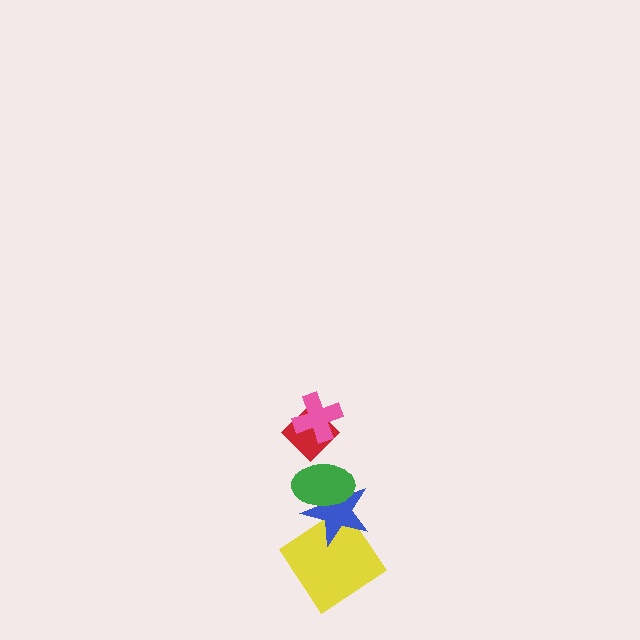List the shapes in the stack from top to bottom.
From top to bottom: the pink cross, the red diamond, the green ellipse, the blue star, the yellow diamond.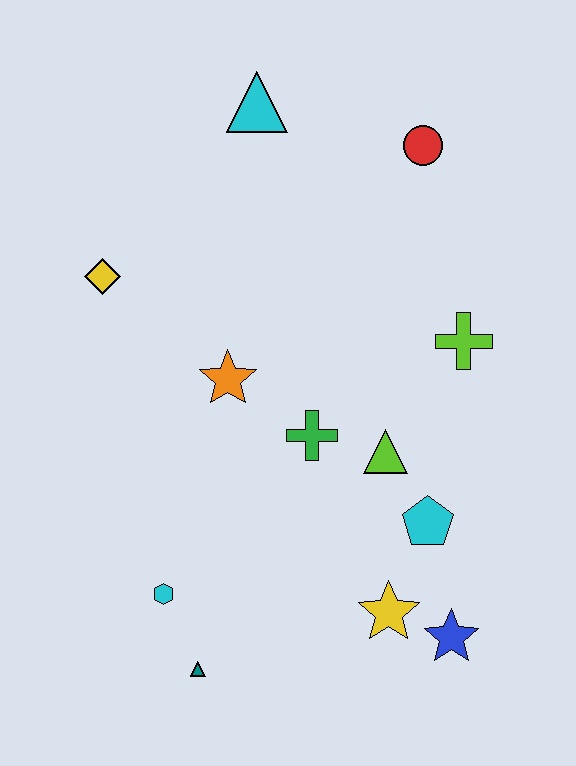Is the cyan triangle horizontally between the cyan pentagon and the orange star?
Yes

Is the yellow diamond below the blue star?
No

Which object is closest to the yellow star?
The blue star is closest to the yellow star.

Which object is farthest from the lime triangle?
The cyan triangle is farthest from the lime triangle.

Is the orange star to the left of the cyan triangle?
Yes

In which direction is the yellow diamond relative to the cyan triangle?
The yellow diamond is below the cyan triangle.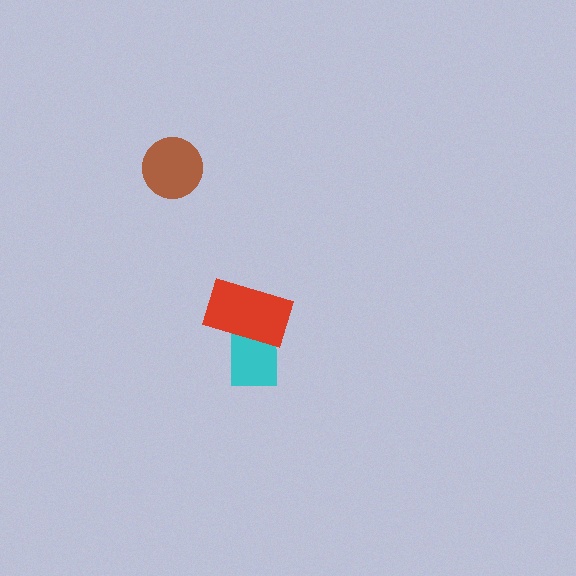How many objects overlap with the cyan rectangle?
1 object overlaps with the cyan rectangle.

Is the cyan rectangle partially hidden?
Yes, it is partially covered by another shape.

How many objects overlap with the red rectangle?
1 object overlaps with the red rectangle.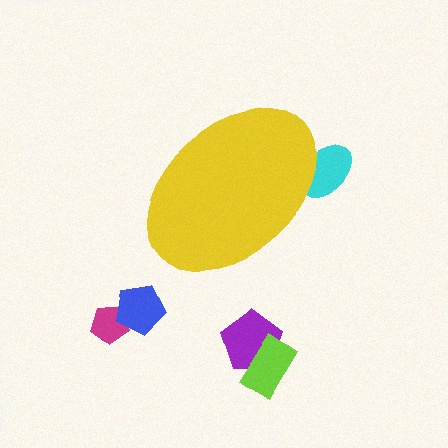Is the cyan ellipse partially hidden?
Yes, the cyan ellipse is partially hidden behind the yellow ellipse.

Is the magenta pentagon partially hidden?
No, the magenta pentagon is fully visible.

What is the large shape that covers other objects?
A yellow ellipse.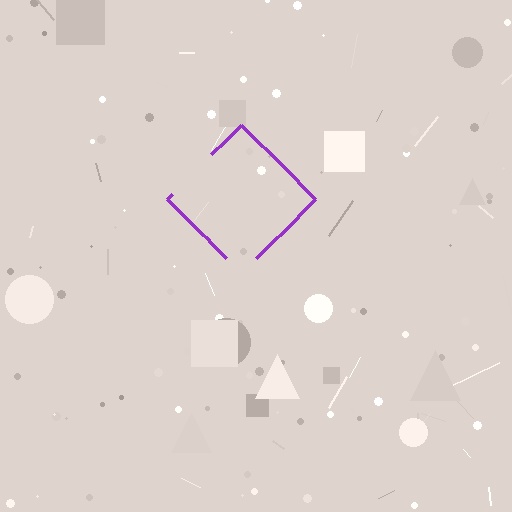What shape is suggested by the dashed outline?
The dashed outline suggests a diamond.